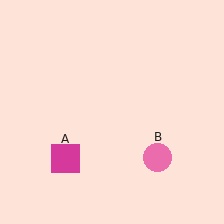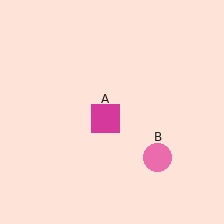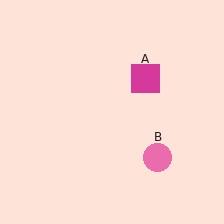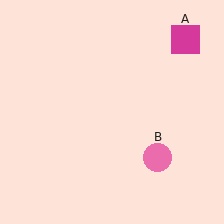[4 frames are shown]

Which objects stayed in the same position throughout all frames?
Pink circle (object B) remained stationary.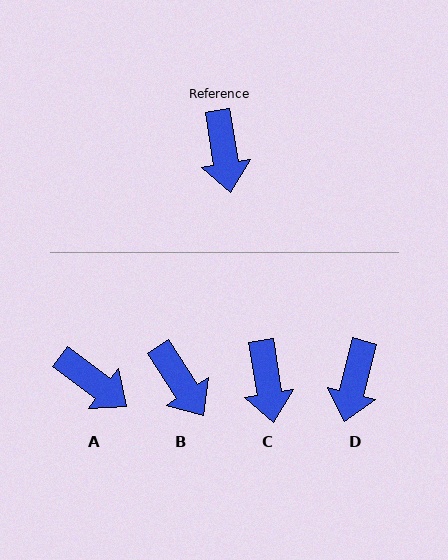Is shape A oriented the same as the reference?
No, it is off by about 44 degrees.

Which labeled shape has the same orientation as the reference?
C.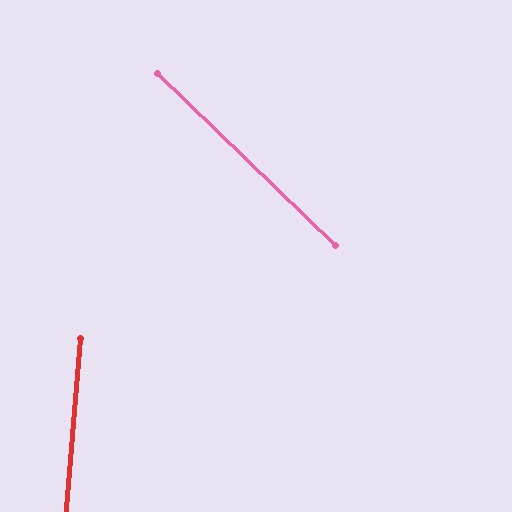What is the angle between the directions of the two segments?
Approximately 51 degrees.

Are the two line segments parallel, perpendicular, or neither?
Neither parallel nor perpendicular — they differ by about 51°.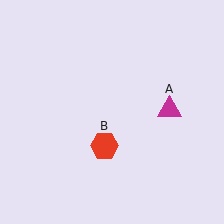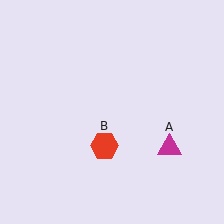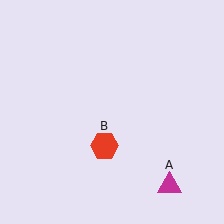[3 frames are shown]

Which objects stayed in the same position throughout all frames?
Red hexagon (object B) remained stationary.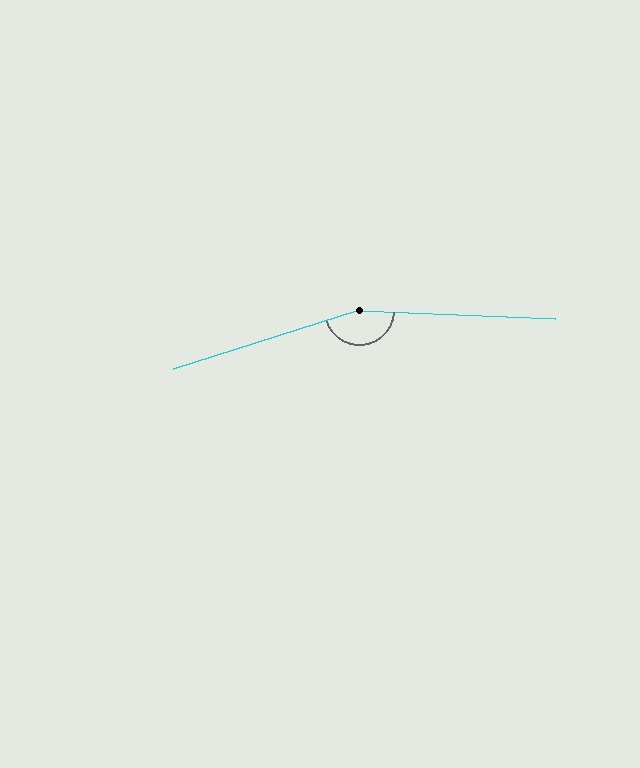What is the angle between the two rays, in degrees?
Approximately 160 degrees.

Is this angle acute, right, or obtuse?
It is obtuse.